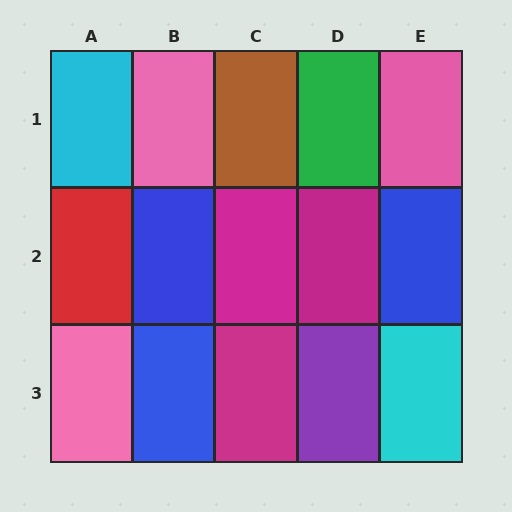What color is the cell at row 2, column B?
Blue.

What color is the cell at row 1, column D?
Green.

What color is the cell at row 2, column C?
Magenta.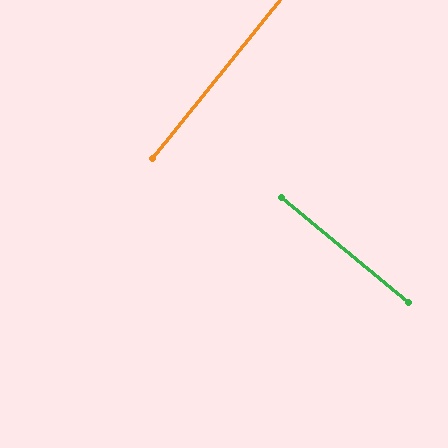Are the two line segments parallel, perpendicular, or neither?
Perpendicular — they meet at approximately 89°.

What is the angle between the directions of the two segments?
Approximately 89 degrees.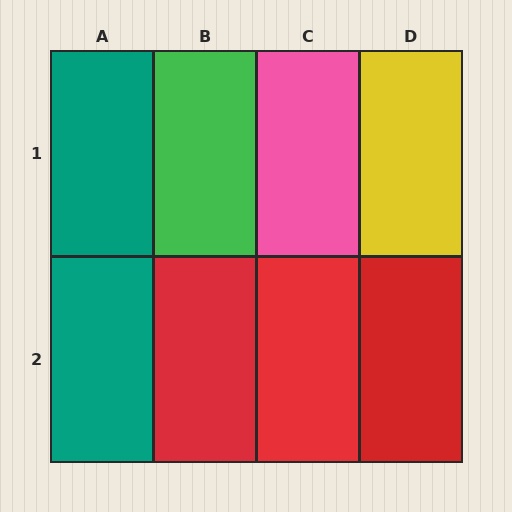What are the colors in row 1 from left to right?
Teal, green, pink, yellow.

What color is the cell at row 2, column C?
Red.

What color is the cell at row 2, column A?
Teal.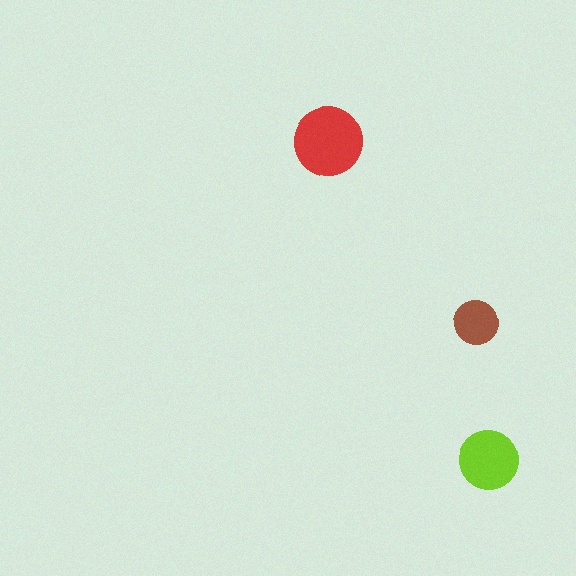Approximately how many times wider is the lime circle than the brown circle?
About 1.5 times wider.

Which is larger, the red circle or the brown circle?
The red one.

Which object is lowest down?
The lime circle is bottommost.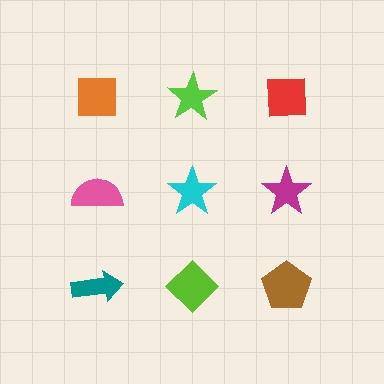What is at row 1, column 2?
A lime star.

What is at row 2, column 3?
A magenta star.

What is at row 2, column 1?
A pink semicircle.